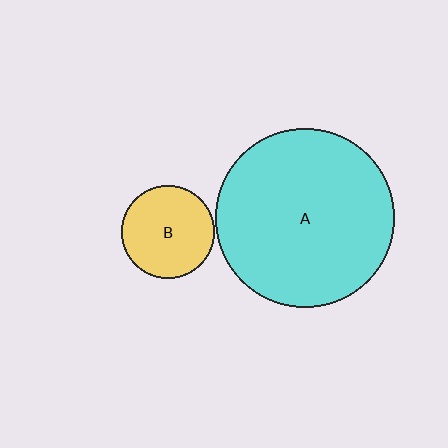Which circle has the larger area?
Circle A (cyan).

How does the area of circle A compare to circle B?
Approximately 3.7 times.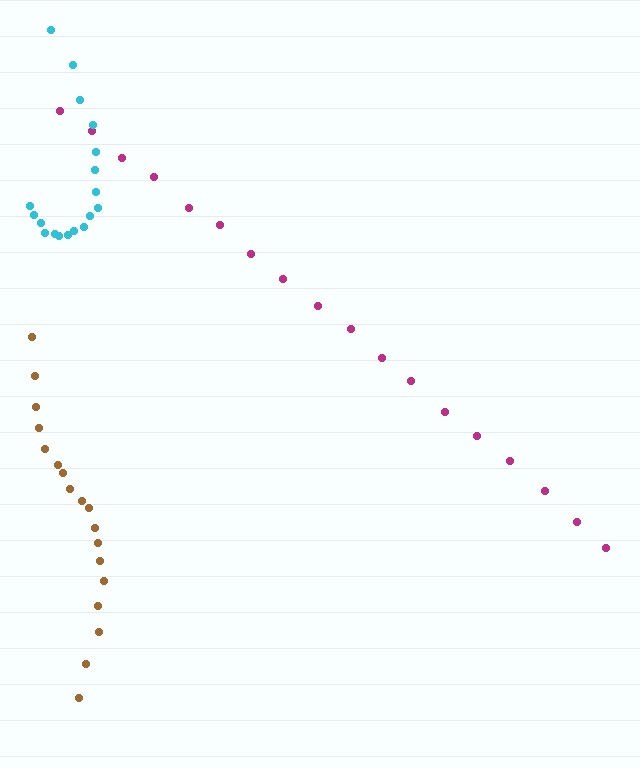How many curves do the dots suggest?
There are 3 distinct paths.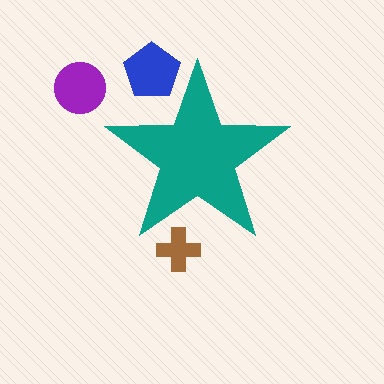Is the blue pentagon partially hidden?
Yes, the blue pentagon is partially hidden behind the teal star.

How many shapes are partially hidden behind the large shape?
2 shapes are partially hidden.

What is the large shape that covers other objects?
A teal star.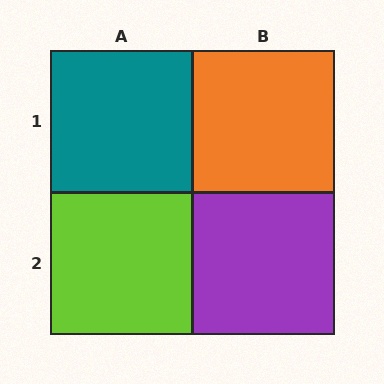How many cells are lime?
1 cell is lime.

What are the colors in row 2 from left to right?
Lime, purple.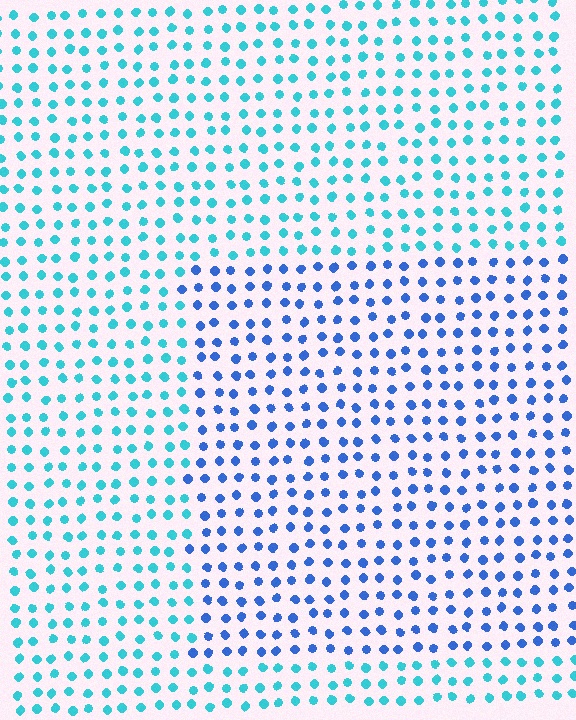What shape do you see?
I see a rectangle.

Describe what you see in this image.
The image is filled with small cyan elements in a uniform arrangement. A rectangle-shaped region is visible where the elements are tinted to a slightly different hue, forming a subtle color boundary.